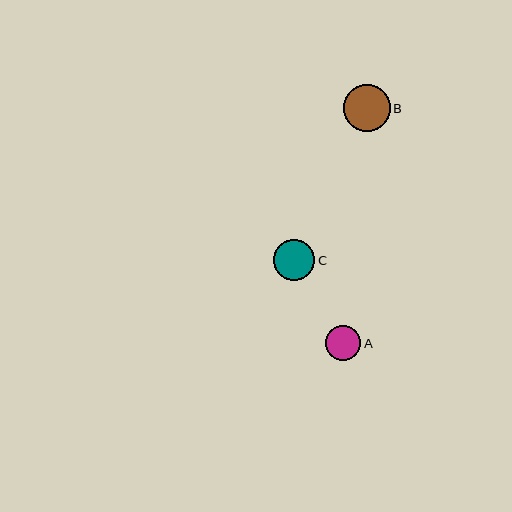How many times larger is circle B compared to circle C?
Circle B is approximately 1.1 times the size of circle C.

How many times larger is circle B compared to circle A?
Circle B is approximately 1.3 times the size of circle A.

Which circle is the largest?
Circle B is the largest with a size of approximately 47 pixels.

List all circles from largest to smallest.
From largest to smallest: B, C, A.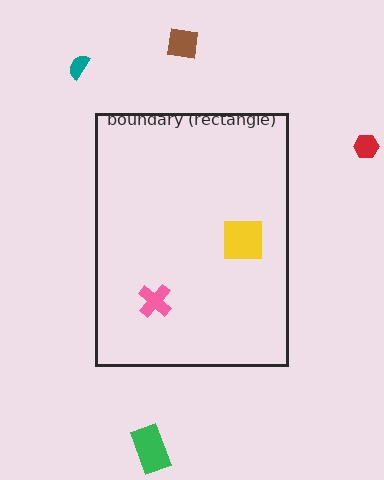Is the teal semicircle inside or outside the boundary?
Outside.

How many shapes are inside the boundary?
2 inside, 4 outside.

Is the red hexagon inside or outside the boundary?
Outside.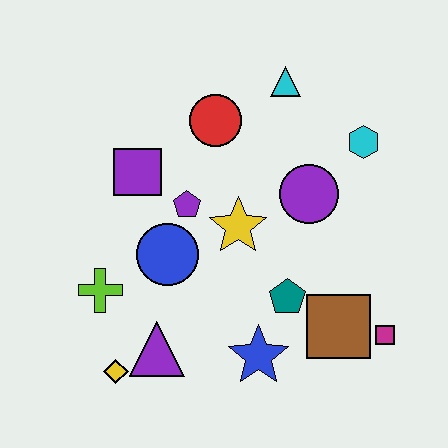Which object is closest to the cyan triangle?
The red circle is closest to the cyan triangle.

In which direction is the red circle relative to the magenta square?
The red circle is above the magenta square.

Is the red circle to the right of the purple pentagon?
Yes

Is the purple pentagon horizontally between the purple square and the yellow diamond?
No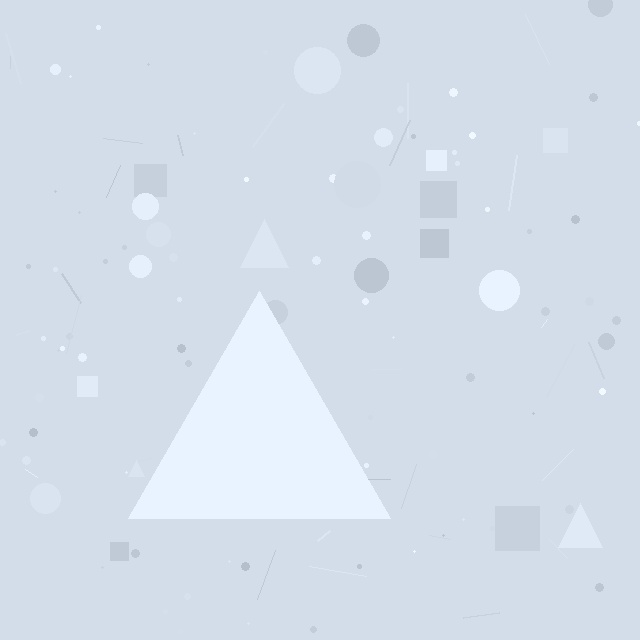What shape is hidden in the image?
A triangle is hidden in the image.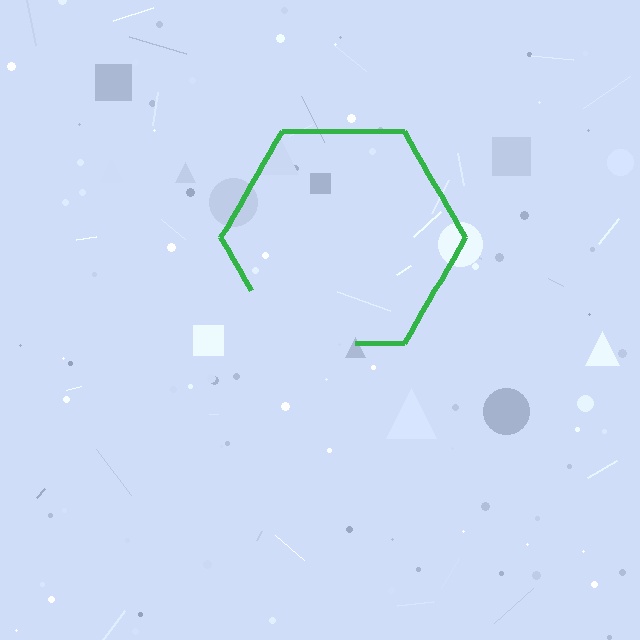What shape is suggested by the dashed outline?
The dashed outline suggests a hexagon.